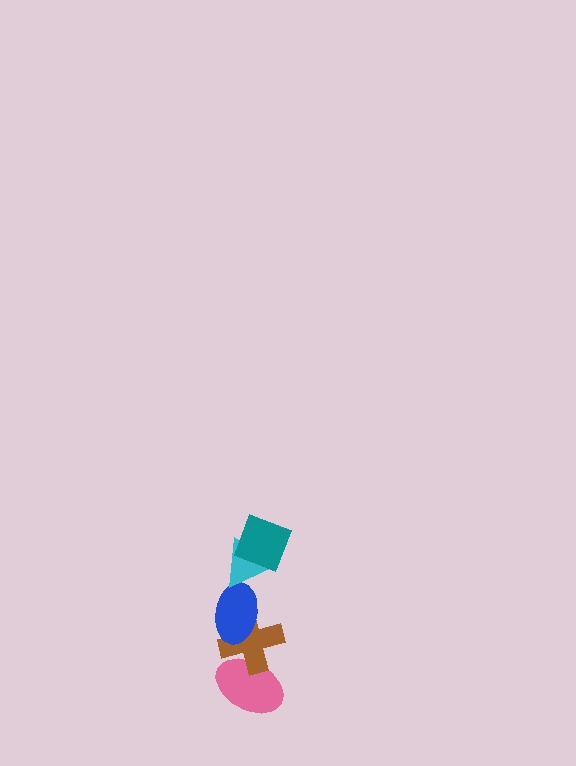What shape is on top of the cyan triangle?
The teal square is on top of the cyan triangle.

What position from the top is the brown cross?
The brown cross is 4th from the top.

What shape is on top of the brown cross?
The blue ellipse is on top of the brown cross.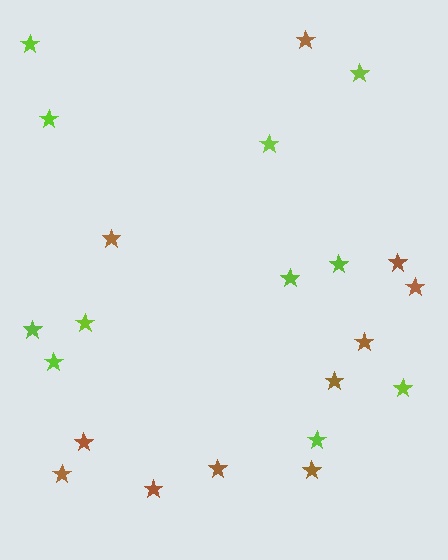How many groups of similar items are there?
There are 2 groups: one group of brown stars (11) and one group of lime stars (11).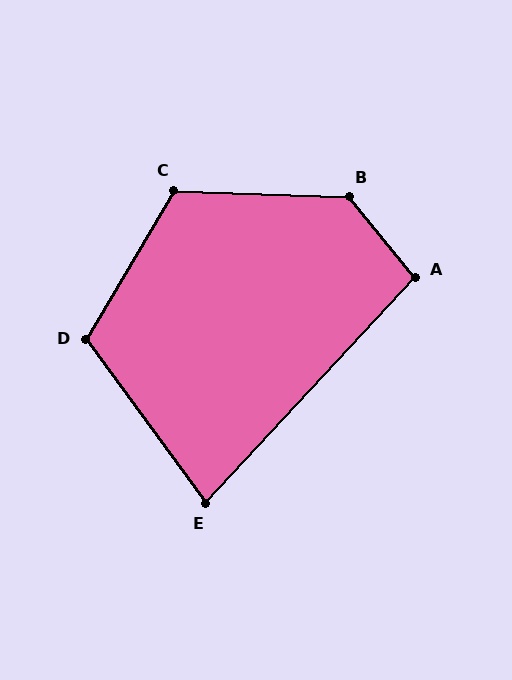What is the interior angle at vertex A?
Approximately 98 degrees (obtuse).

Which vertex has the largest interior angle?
B, at approximately 131 degrees.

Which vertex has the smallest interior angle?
E, at approximately 79 degrees.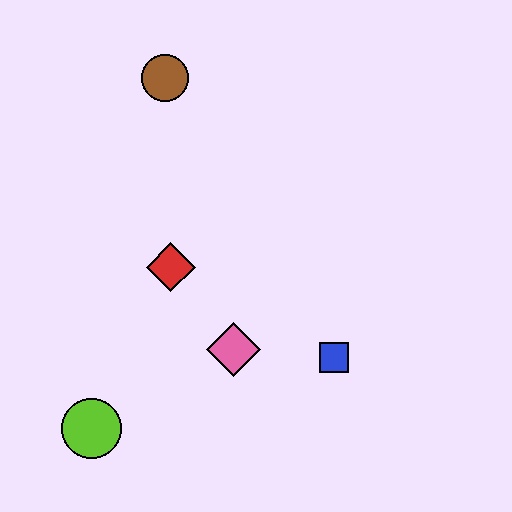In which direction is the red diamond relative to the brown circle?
The red diamond is below the brown circle.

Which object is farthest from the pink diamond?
The brown circle is farthest from the pink diamond.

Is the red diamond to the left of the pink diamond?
Yes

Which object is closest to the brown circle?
The red diamond is closest to the brown circle.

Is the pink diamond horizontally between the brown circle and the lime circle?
No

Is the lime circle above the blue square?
No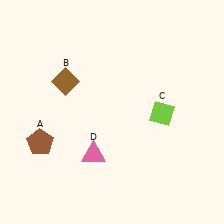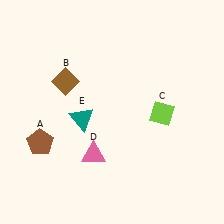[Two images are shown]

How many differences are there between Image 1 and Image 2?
There is 1 difference between the two images.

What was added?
A teal triangle (E) was added in Image 2.